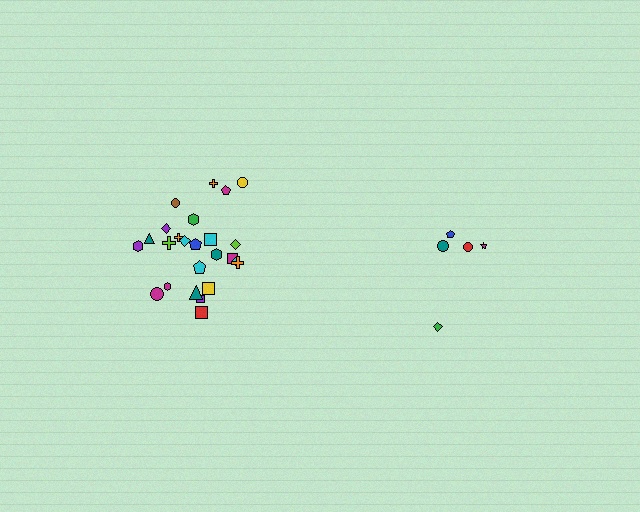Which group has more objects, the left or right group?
The left group.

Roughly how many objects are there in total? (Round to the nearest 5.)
Roughly 30 objects in total.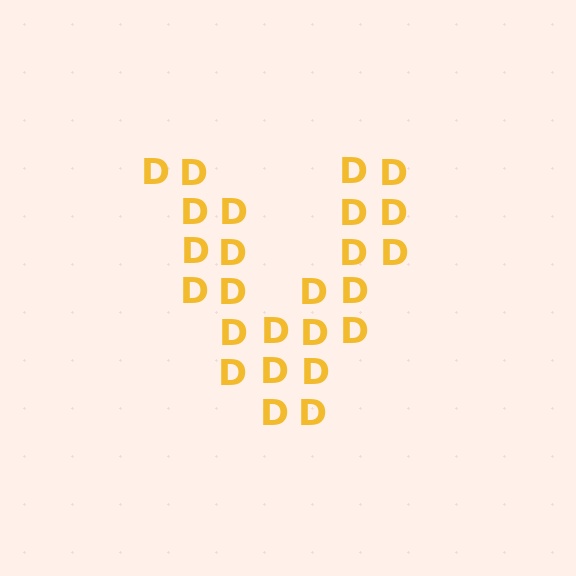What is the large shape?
The large shape is the letter V.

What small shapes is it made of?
It is made of small letter D's.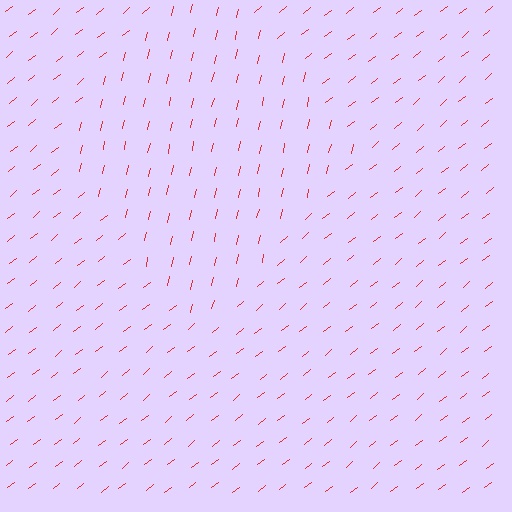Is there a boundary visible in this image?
Yes, there is a texture boundary formed by a change in line orientation.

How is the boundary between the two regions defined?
The boundary is defined purely by a change in line orientation (approximately 38 degrees difference). All lines are the same color and thickness.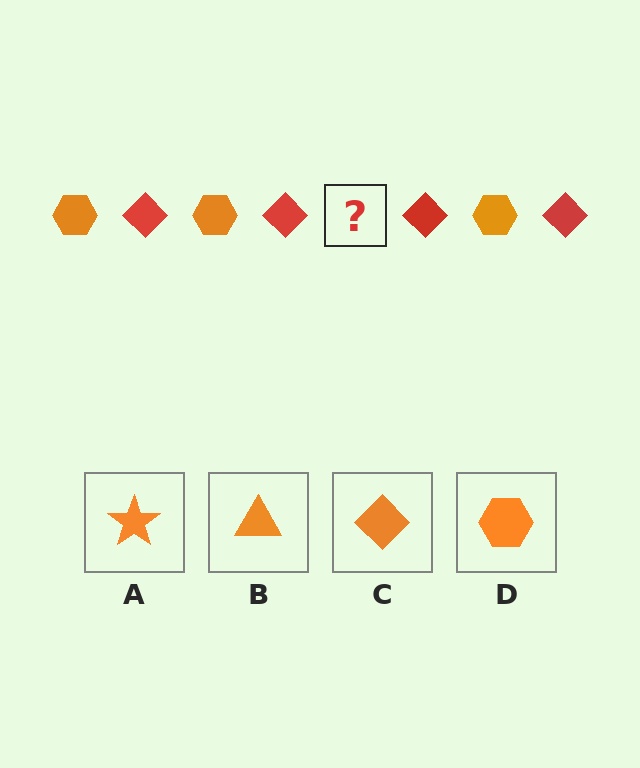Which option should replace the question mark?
Option D.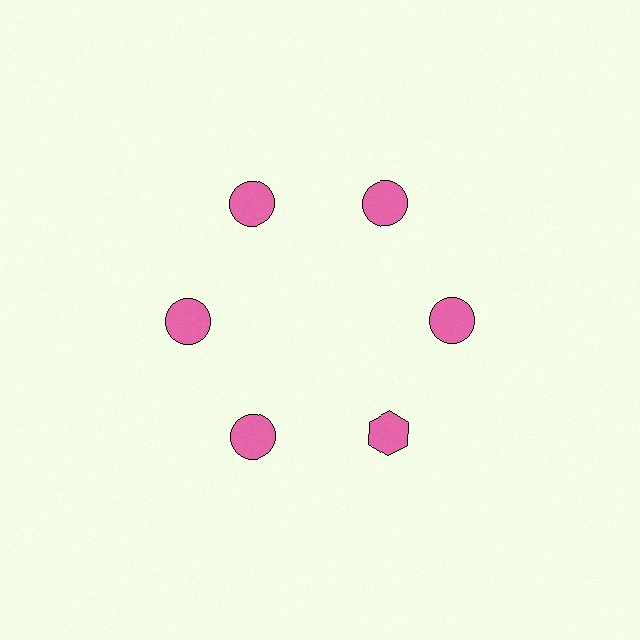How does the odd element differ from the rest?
It has a different shape: hexagon instead of circle.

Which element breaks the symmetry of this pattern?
The pink hexagon at roughly the 5 o'clock position breaks the symmetry. All other shapes are pink circles.